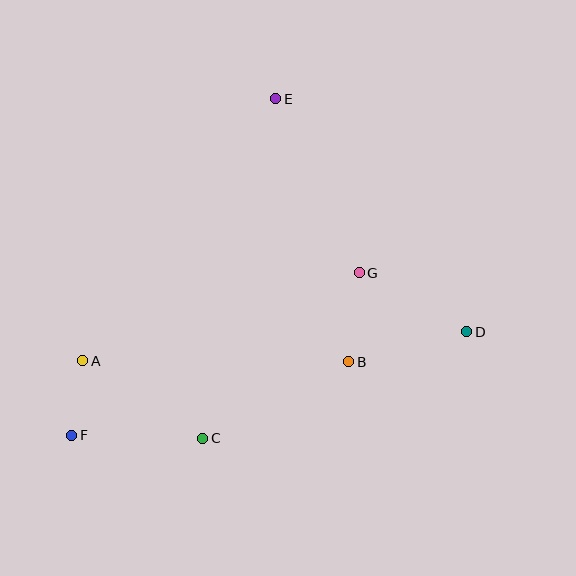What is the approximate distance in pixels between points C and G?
The distance between C and G is approximately 228 pixels.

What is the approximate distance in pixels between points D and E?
The distance between D and E is approximately 302 pixels.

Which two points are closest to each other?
Points A and F are closest to each other.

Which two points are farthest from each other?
Points D and F are farthest from each other.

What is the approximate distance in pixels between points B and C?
The distance between B and C is approximately 165 pixels.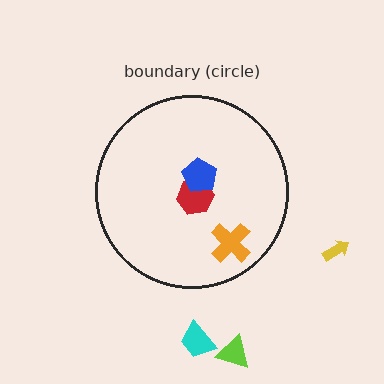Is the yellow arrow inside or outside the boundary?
Outside.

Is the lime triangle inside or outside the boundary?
Outside.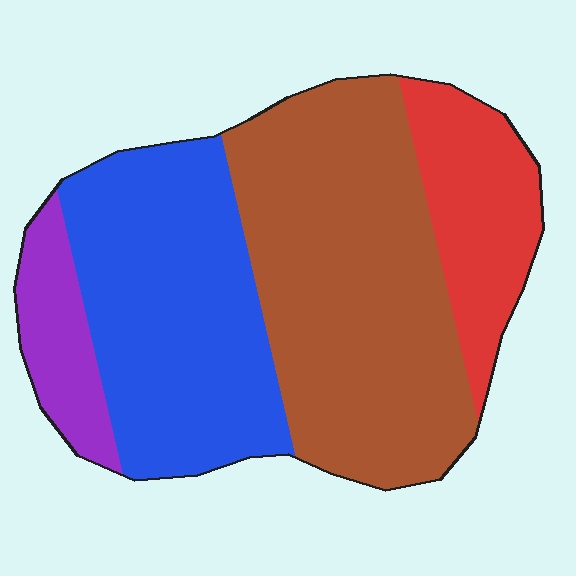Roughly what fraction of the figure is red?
Red covers around 15% of the figure.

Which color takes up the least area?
Purple, at roughly 10%.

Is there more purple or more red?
Red.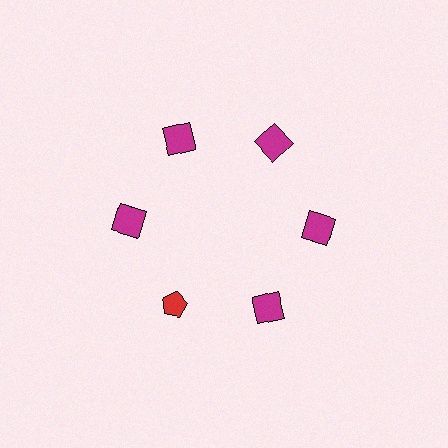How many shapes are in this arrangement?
There are 6 shapes arranged in a ring pattern.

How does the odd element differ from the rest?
It differs in both color (red instead of magenta) and shape (pentagon instead of square).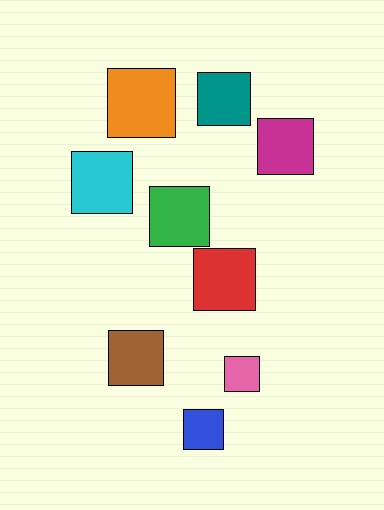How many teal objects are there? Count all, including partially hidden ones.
There is 1 teal object.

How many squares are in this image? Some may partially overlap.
There are 9 squares.